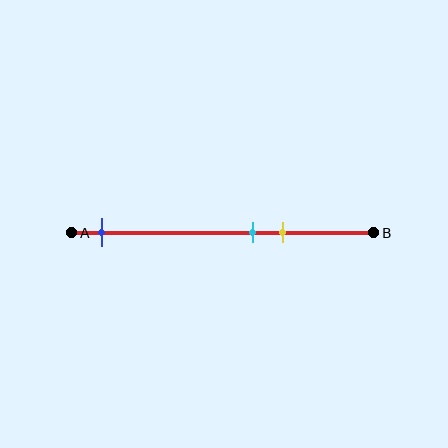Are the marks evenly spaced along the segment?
No, the marks are not evenly spaced.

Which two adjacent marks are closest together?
The cyan and yellow marks are the closest adjacent pair.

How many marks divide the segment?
There are 3 marks dividing the segment.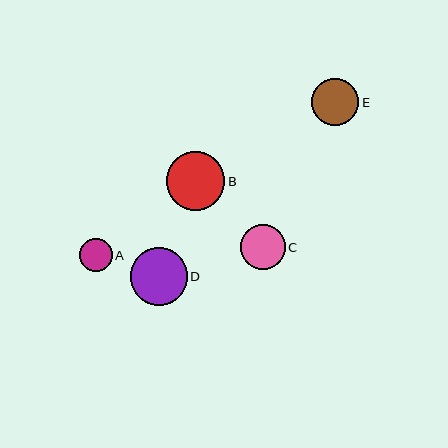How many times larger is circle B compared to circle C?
Circle B is approximately 1.3 times the size of circle C.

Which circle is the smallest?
Circle A is the smallest with a size of approximately 32 pixels.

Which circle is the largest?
Circle B is the largest with a size of approximately 59 pixels.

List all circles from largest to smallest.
From largest to smallest: B, D, E, C, A.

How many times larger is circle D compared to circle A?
Circle D is approximately 1.8 times the size of circle A.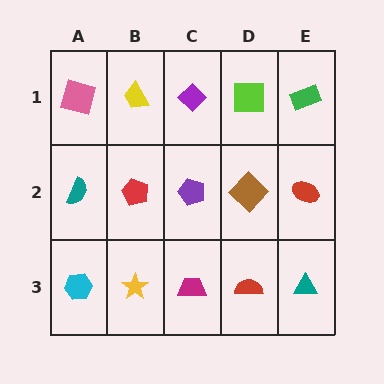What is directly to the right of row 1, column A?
A yellow trapezoid.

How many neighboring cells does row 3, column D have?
3.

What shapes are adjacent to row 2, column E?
A green rectangle (row 1, column E), a teal triangle (row 3, column E), a brown diamond (row 2, column D).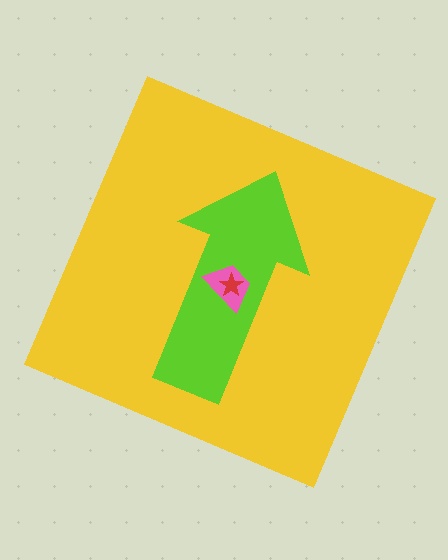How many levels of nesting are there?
4.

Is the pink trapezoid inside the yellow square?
Yes.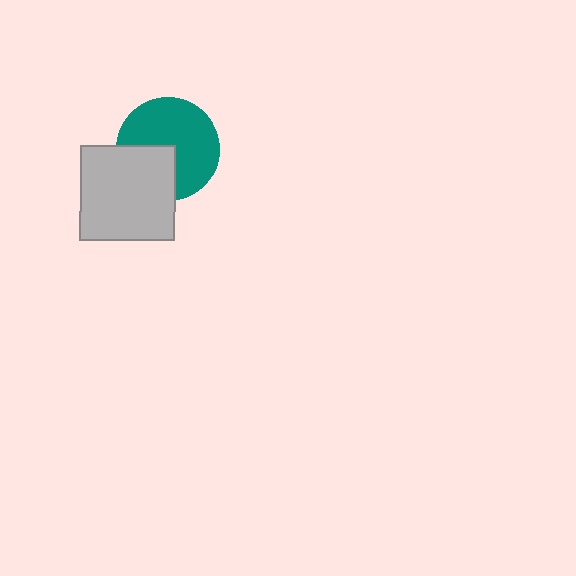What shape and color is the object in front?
The object in front is a light gray square.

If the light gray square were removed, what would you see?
You would see the complete teal circle.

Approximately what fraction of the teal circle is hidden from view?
Roughly 33% of the teal circle is hidden behind the light gray square.